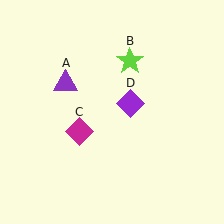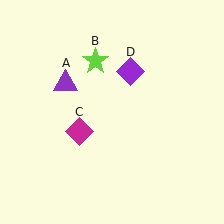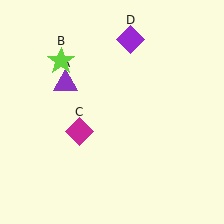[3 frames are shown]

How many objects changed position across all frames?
2 objects changed position: lime star (object B), purple diamond (object D).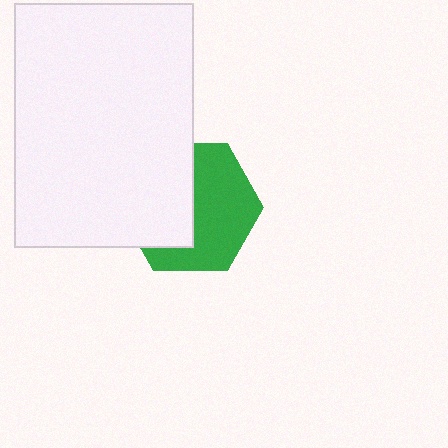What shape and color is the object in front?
The object in front is a white rectangle.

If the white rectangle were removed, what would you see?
You would see the complete green hexagon.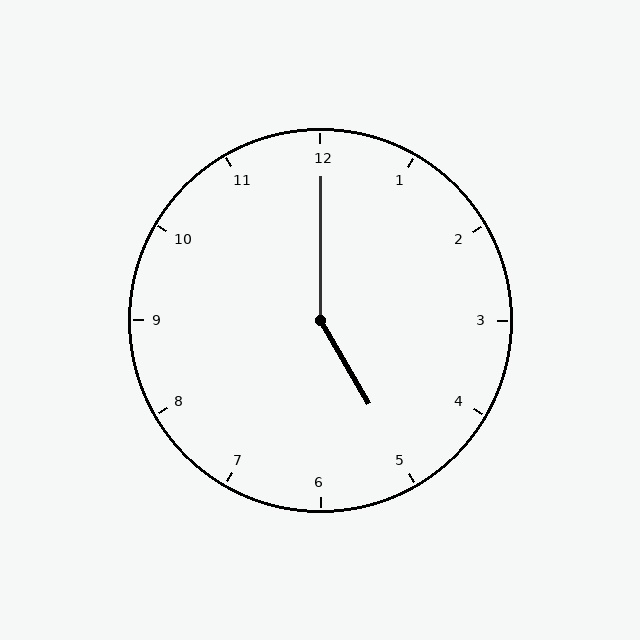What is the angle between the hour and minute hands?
Approximately 150 degrees.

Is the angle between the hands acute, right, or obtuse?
It is obtuse.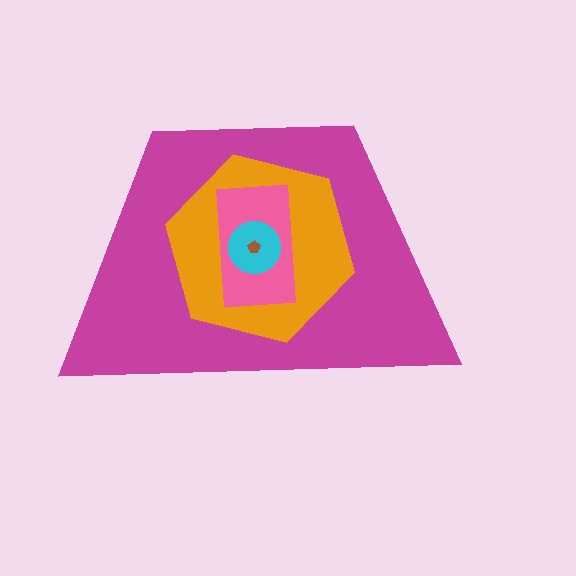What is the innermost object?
The brown pentagon.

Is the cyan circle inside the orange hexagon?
Yes.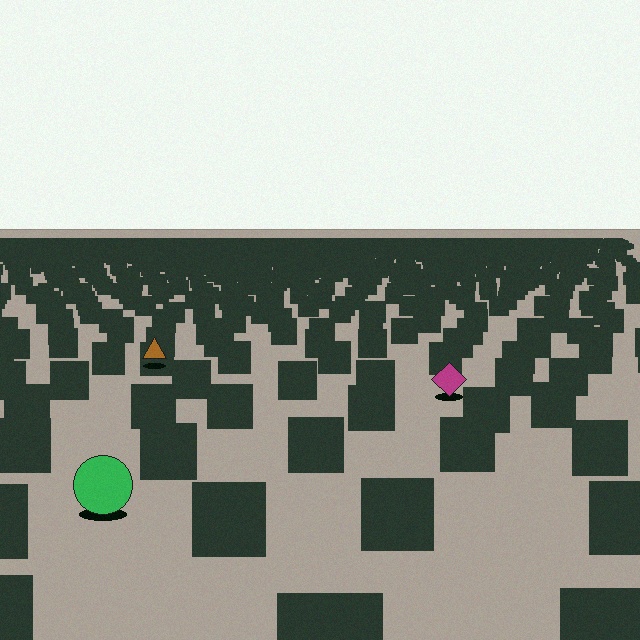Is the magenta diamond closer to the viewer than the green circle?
No. The green circle is closer — you can tell from the texture gradient: the ground texture is coarser near it.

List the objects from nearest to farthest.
From nearest to farthest: the green circle, the magenta diamond, the brown triangle.